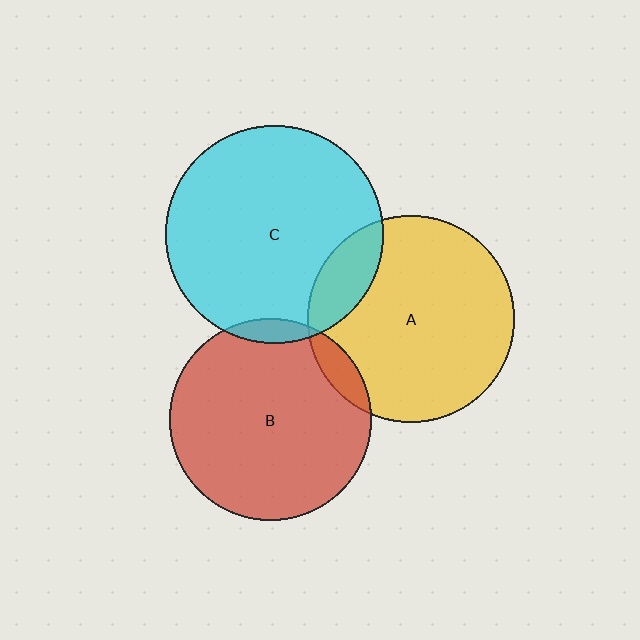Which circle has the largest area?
Circle C (cyan).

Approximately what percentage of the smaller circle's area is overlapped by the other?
Approximately 5%.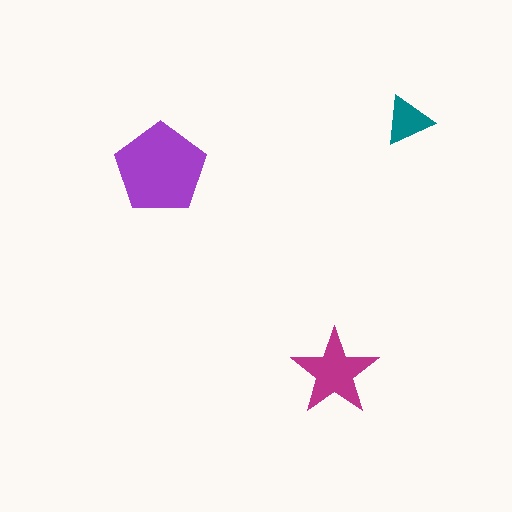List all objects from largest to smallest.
The purple pentagon, the magenta star, the teal triangle.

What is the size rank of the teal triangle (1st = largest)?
3rd.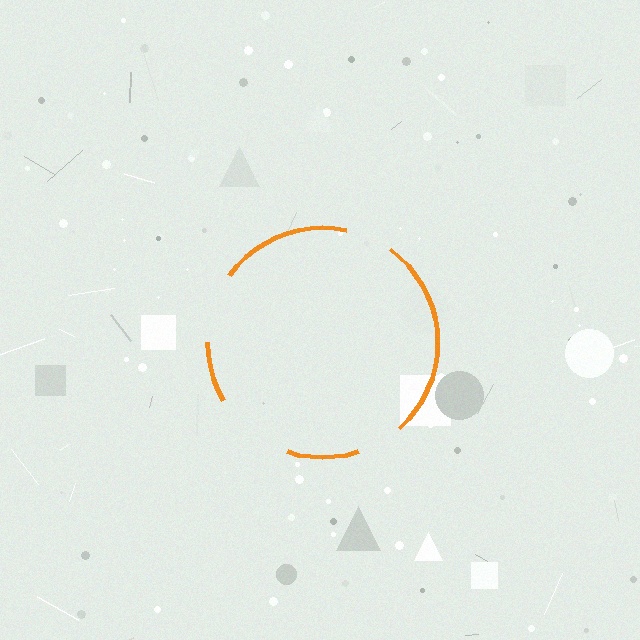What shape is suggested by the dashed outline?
The dashed outline suggests a circle.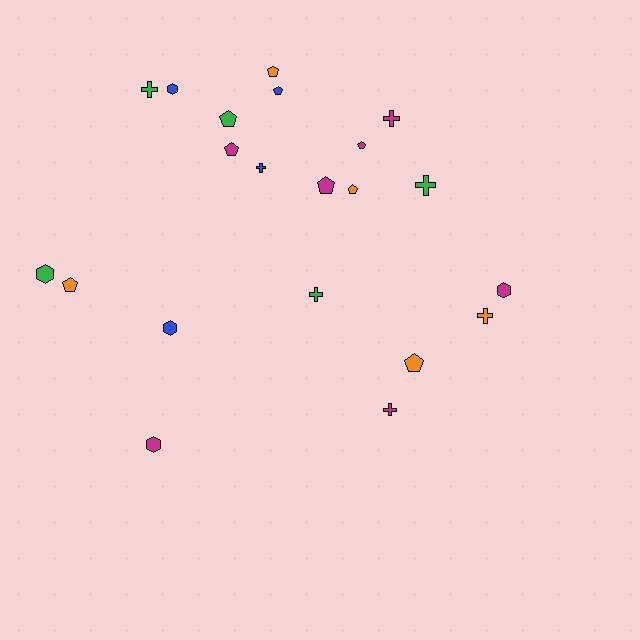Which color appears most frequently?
Magenta, with 7 objects.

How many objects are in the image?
There are 21 objects.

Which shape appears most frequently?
Pentagon, with 9 objects.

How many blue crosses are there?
There is 1 blue cross.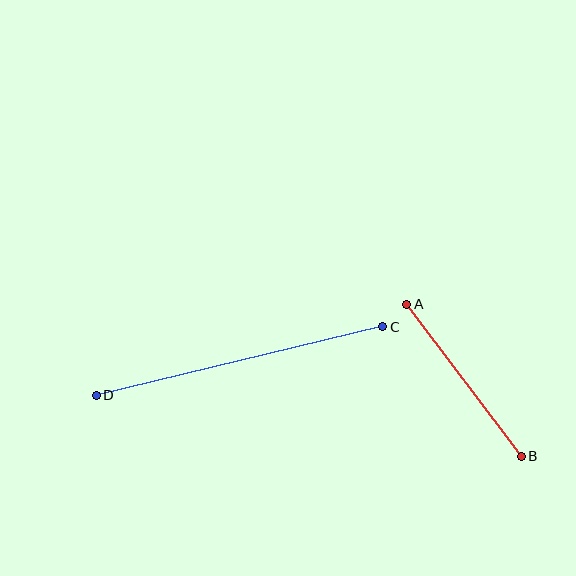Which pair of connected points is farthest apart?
Points C and D are farthest apart.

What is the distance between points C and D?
The distance is approximately 295 pixels.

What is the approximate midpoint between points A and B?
The midpoint is at approximately (464, 380) pixels.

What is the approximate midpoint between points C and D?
The midpoint is at approximately (239, 361) pixels.